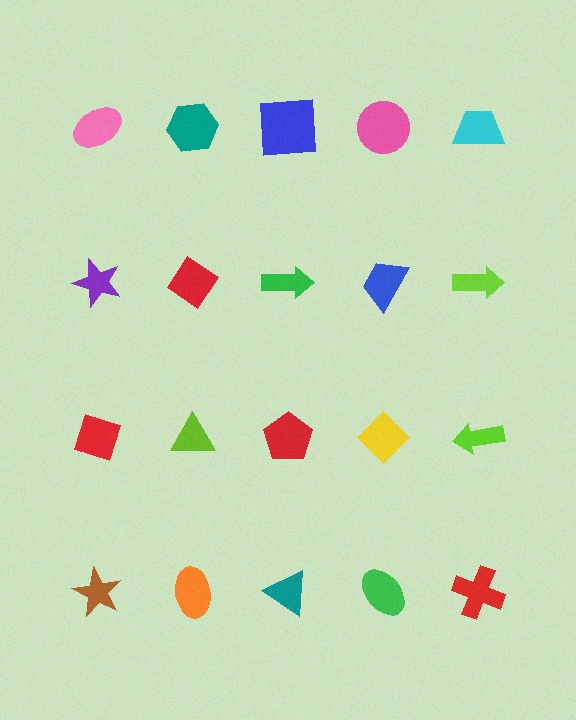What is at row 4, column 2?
An orange ellipse.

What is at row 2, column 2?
A red diamond.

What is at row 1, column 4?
A pink circle.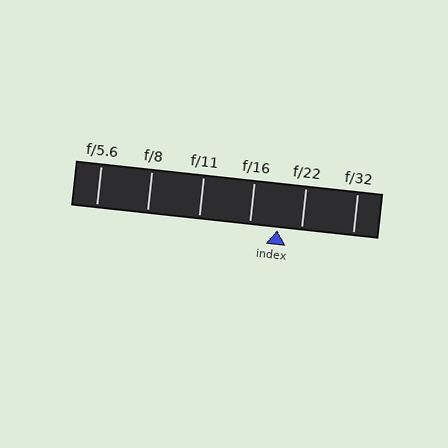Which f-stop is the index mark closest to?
The index mark is closest to f/22.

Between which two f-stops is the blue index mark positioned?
The index mark is between f/16 and f/22.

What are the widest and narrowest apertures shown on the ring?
The widest aperture shown is f/5.6 and the narrowest is f/32.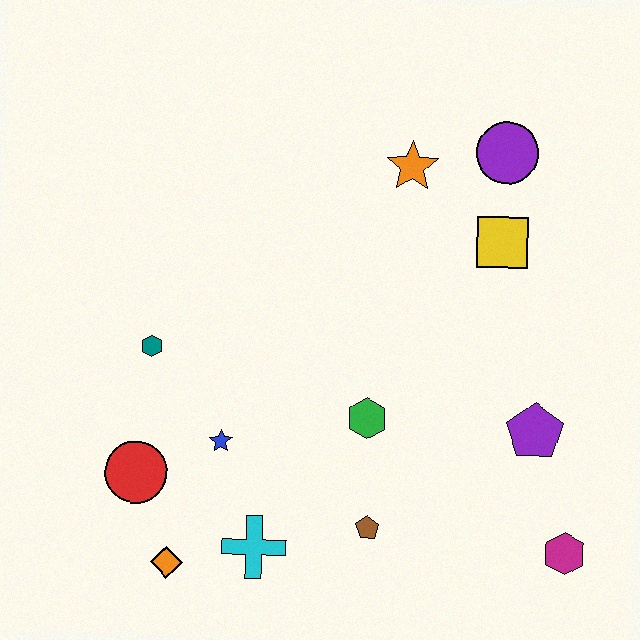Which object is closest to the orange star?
The purple circle is closest to the orange star.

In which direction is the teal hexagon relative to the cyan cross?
The teal hexagon is above the cyan cross.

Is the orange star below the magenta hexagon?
No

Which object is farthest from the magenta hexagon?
The teal hexagon is farthest from the magenta hexagon.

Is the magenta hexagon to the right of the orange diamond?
Yes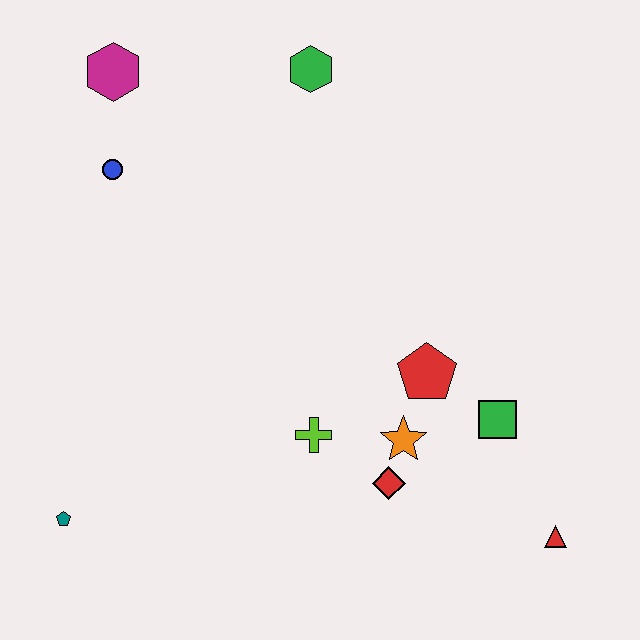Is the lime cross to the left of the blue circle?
No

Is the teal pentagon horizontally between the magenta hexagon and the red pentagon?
No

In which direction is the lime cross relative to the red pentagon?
The lime cross is to the left of the red pentagon.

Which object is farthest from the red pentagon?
The magenta hexagon is farthest from the red pentagon.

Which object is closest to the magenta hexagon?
The blue circle is closest to the magenta hexagon.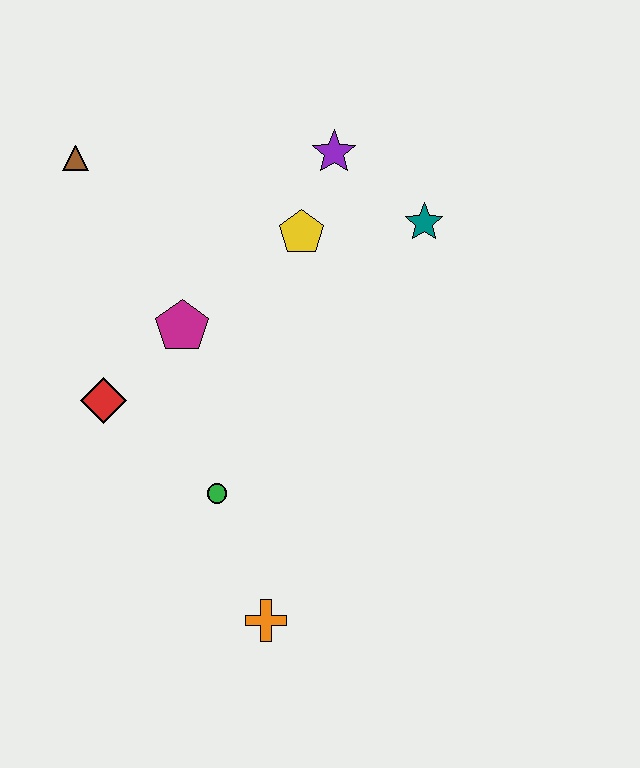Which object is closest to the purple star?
The yellow pentagon is closest to the purple star.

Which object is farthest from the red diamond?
The teal star is farthest from the red diamond.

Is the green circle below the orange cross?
No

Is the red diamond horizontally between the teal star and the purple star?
No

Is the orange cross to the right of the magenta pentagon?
Yes